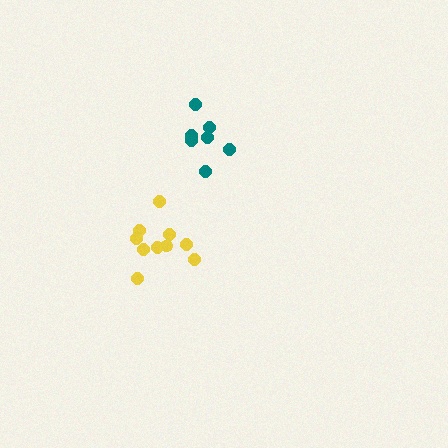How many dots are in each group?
Group 1: 7 dots, Group 2: 10 dots (17 total).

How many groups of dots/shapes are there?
There are 2 groups.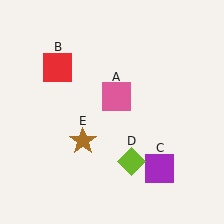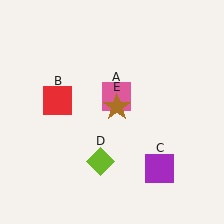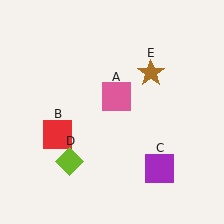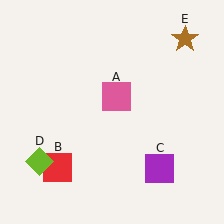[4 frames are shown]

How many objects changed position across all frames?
3 objects changed position: red square (object B), lime diamond (object D), brown star (object E).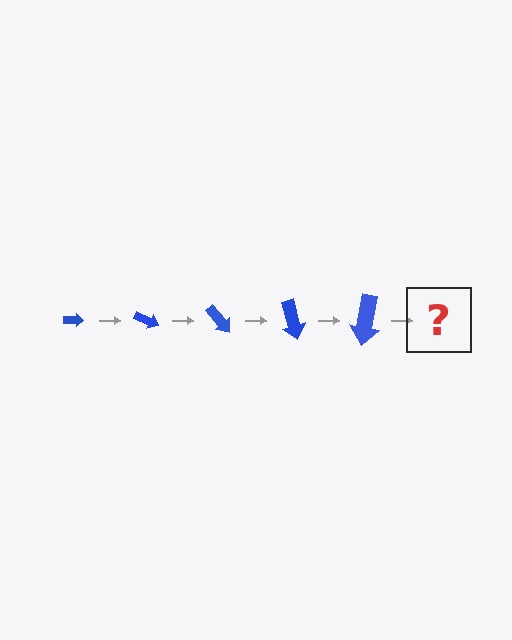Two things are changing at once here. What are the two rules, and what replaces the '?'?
The two rules are that the arrow grows larger each step and it rotates 25 degrees each step. The '?' should be an arrow, larger than the previous one and rotated 125 degrees from the start.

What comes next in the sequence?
The next element should be an arrow, larger than the previous one and rotated 125 degrees from the start.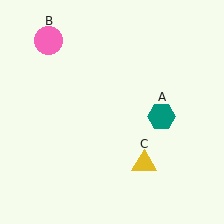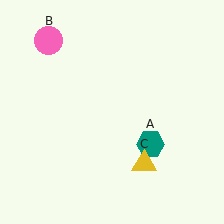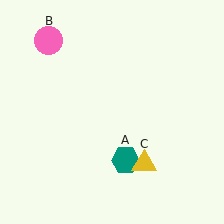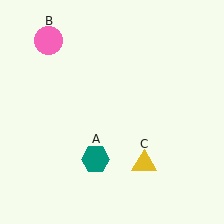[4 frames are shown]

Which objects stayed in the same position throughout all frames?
Pink circle (object B) and yellow triangle (object C) remained stationary.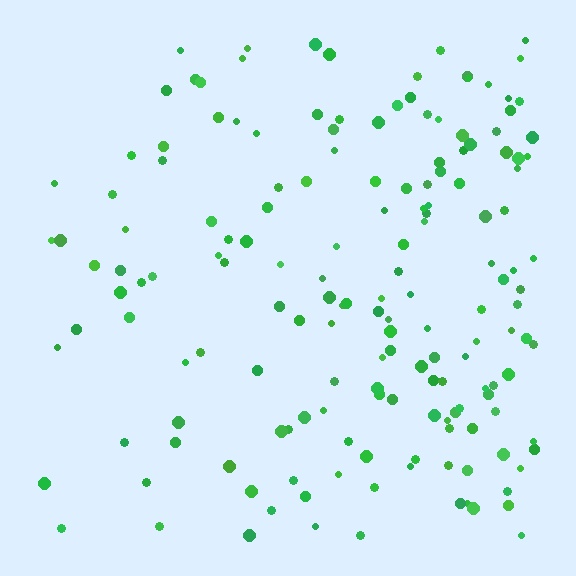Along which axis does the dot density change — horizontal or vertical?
Horizontal.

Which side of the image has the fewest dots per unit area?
The left.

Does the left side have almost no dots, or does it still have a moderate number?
Still a moderate number, just noticeably fewer than the right.